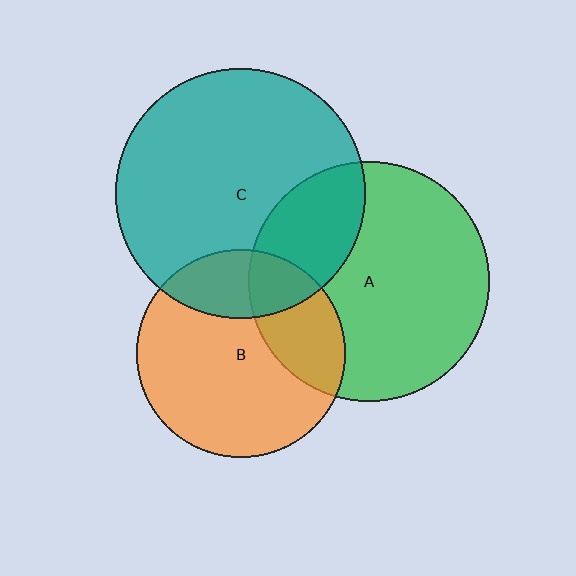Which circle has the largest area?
Circle C (teal).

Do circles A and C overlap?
Yes.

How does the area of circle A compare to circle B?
Approximately 1.3 times.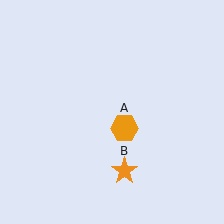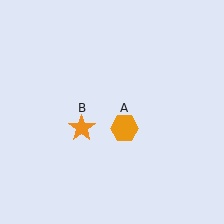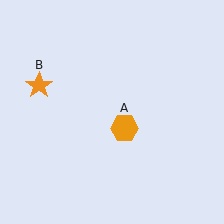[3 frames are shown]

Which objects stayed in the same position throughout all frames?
Orange hexagon (object A) remained stationary.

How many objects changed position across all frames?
1 object changed position: orange star (object B).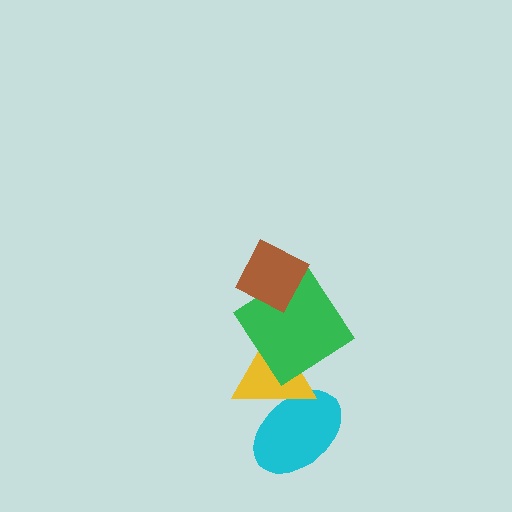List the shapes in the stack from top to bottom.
From top to bottom: the brown diamond, the green diamond, the yellow triangle, the cyan ellipse.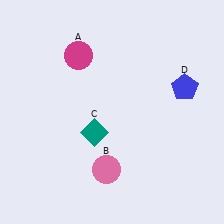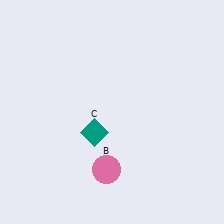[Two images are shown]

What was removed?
The blue pentagon (D), the magenta circle (A) were removed in Image 2.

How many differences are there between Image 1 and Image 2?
There are 2 differences between the two images.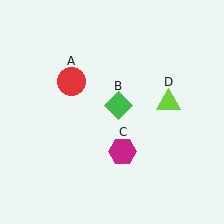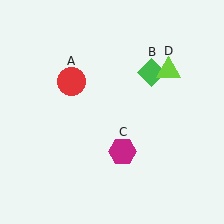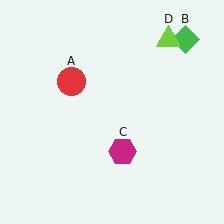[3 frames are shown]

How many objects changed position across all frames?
2 objects changed position: green diamond (object B), lime triangle (object D).